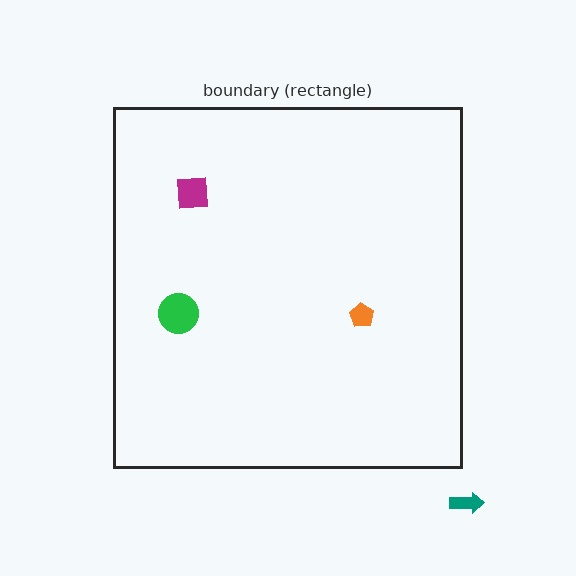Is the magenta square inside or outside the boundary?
Inside.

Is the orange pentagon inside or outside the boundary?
Inside.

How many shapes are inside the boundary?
3 inside, 1 outside.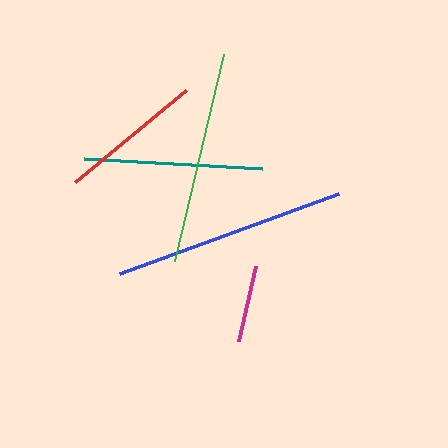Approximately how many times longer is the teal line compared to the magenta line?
The teal line is approximately 2.3 times the length of the magenta line.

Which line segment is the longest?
The blue line is the longest at approximately 234 pixels.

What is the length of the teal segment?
The teal segment is approximately 178 pixels long.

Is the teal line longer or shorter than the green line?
The green line is longer than the teal line.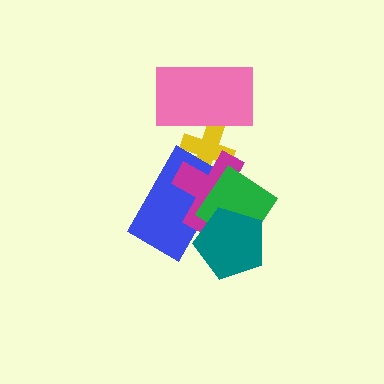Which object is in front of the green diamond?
The teal pentagon is in front of the green diamond.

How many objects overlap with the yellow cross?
3 objects overlap with the yellow cross.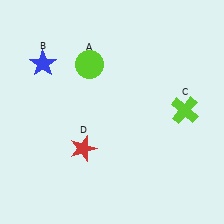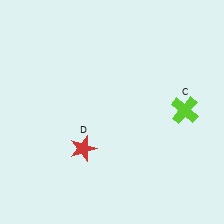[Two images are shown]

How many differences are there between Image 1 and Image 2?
There are 2 differences between the two images.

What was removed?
The lime circle (A), the blue star (B) were removed in Image 2.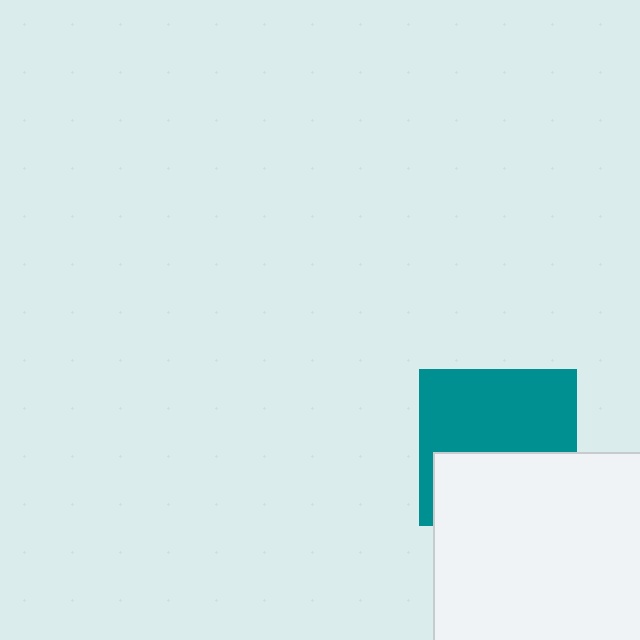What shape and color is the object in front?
The object in front is a white rectangle.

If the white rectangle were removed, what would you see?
You would see the complete teal square.